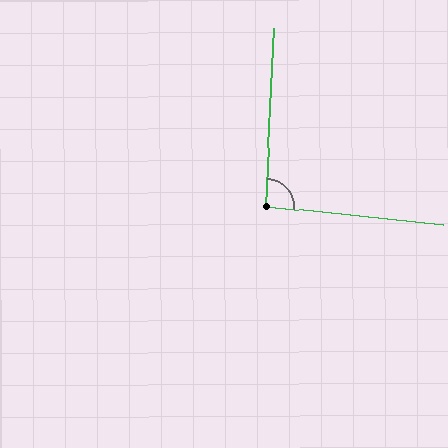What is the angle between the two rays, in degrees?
Approximately 93 degrees.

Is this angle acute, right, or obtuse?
It is approximately a right angle.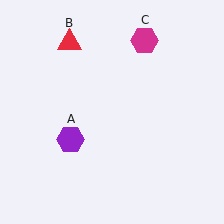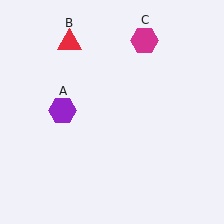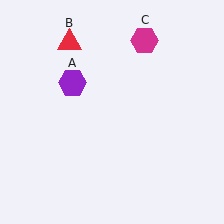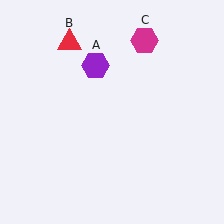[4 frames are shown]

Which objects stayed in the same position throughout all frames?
Red triangle (object B) and magenta hexagon (object C) remained stationary.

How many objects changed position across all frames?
1 object changed position: purple hexagon (object A).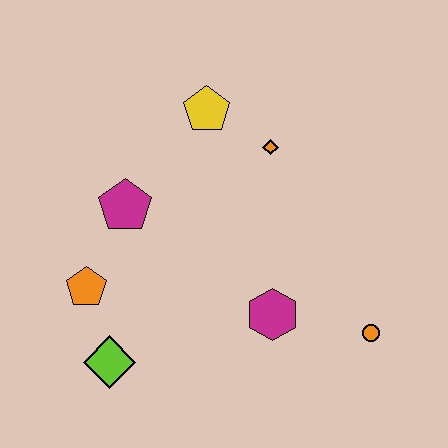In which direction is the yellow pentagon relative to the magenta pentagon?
The yellow pentagon is above the magenta pentagon.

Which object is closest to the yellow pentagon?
The orange diamond is closest to the yellow pentagon.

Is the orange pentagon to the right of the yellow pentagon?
No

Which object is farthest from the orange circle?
The orange pentagon is farthest from the orange circle.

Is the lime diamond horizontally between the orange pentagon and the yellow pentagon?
Yes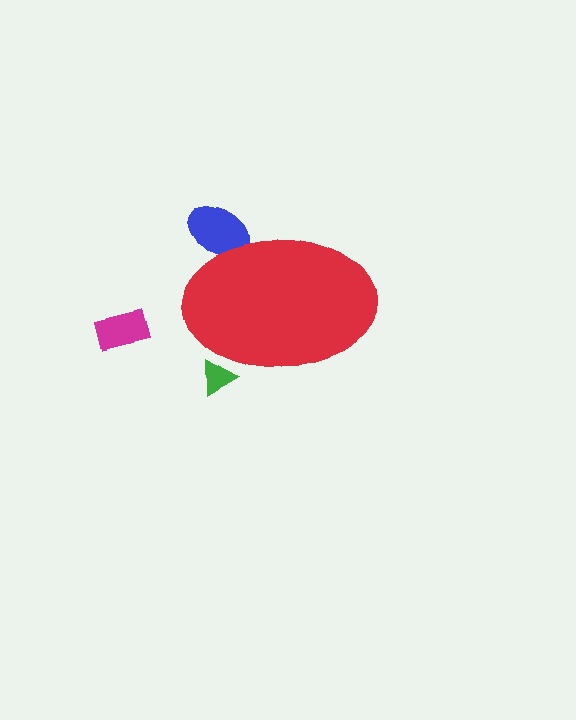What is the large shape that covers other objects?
A red ellipse.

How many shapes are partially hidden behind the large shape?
2 shapes are partially hidden.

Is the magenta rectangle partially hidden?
No, the magenta rectangle is fully visible.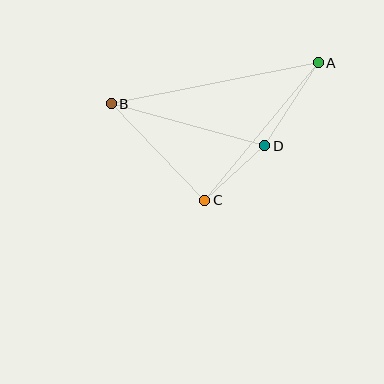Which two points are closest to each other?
Points C and D are closest to each other.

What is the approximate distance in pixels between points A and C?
The distance between A and C is approximately 178 pixels.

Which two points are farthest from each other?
Points A and B are farthest from each other.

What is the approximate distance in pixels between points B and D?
The distance between B and D is approximately 159 pixels.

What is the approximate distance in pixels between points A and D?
The distance between A and D is approximately 99 pixels.